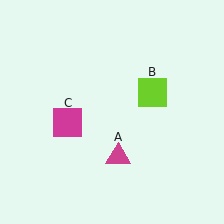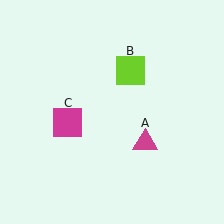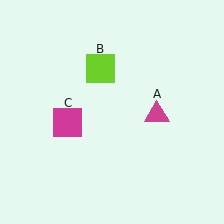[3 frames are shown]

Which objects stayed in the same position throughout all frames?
Magenta square (object C) remained stationary.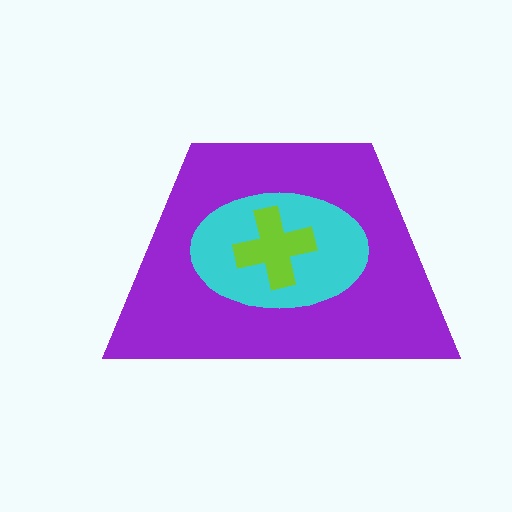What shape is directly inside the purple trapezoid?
The cyan ellipse.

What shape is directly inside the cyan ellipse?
The lime cross.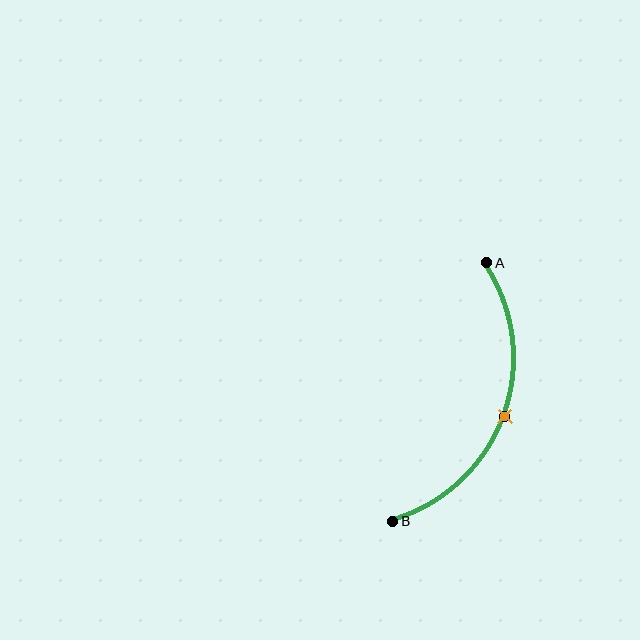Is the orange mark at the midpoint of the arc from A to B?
Yes. The orange mark lies on the arc at equal arc-length from both A and B — it is the arc midpoint.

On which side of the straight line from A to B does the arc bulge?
The arc bulges to the right of the straight line connecting A and B.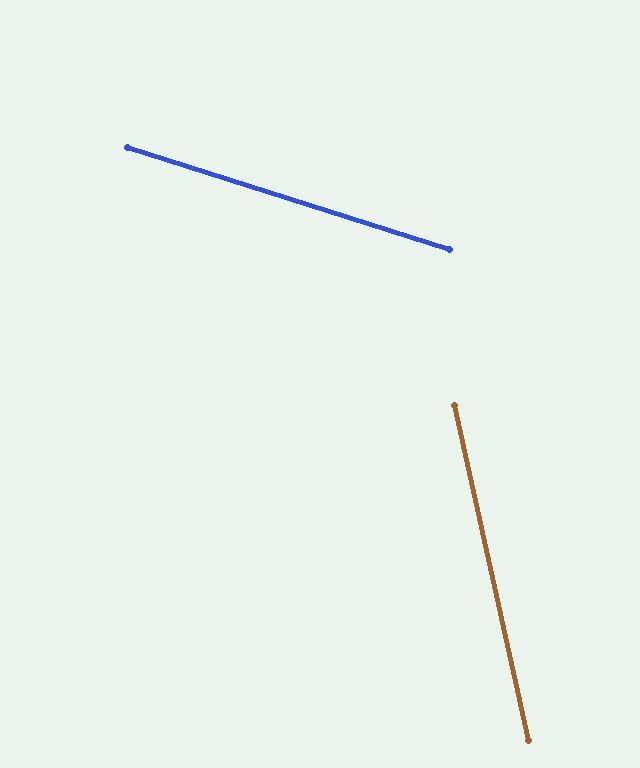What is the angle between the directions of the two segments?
Approximately 60 degrees.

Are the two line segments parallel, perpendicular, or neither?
Neither parallel nor perpendicular — they differ by about 60°.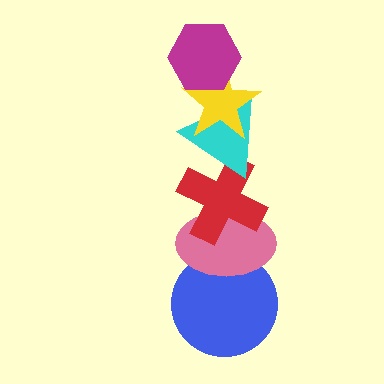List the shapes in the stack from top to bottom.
From top to bottom: the magenta hexagon, the yellow star, the cyan triangle, the red cross, the pink ellipse, the blue circle.